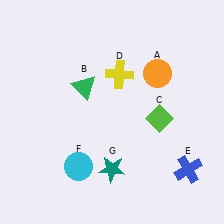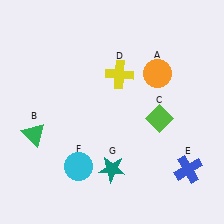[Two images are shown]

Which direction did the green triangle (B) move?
The green triangle (B) moved left.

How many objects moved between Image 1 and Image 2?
1 object moved between the two images.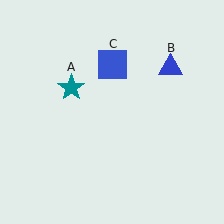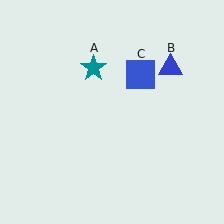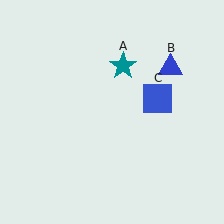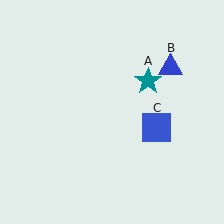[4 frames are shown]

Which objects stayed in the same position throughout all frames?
Blue triangle (object B) remained stationary.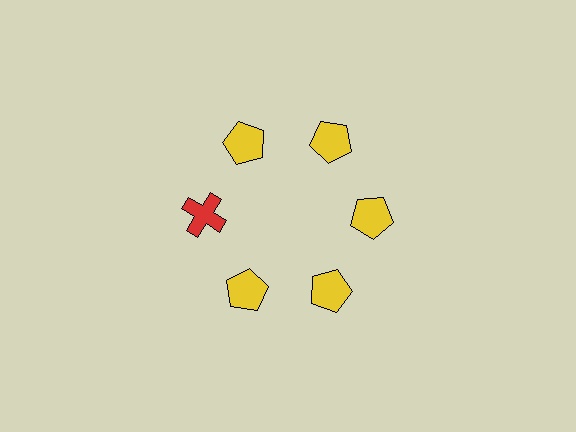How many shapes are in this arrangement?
There are 6 shapes arranged in a ring pattern.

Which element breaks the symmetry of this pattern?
The red cross at roughly the 9 o'clock position breaks the symmetry. All other shapes are yellow pentagons.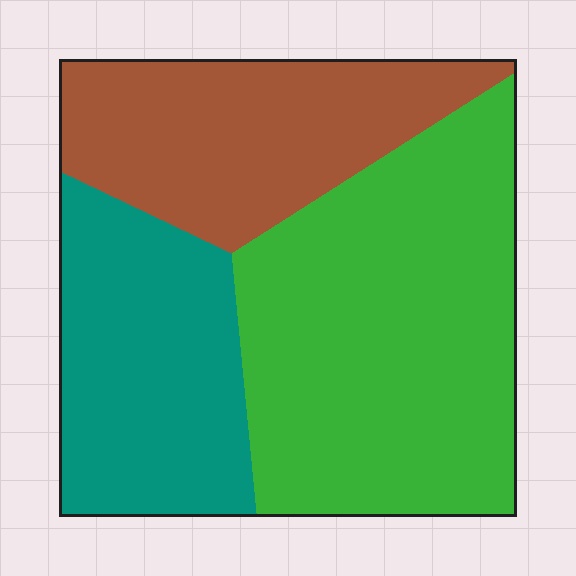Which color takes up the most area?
Green, at roughly 45%.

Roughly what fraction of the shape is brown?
Brown takes up about one quarter (1/4) of the shape.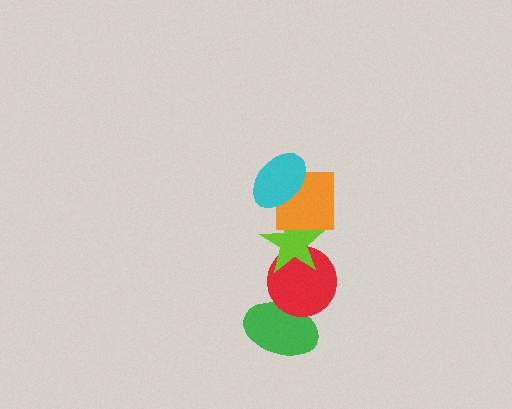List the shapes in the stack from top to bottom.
From top to bottom: the cyan ellipse, the orange square, the lime star, the red circle, the green ellipse.